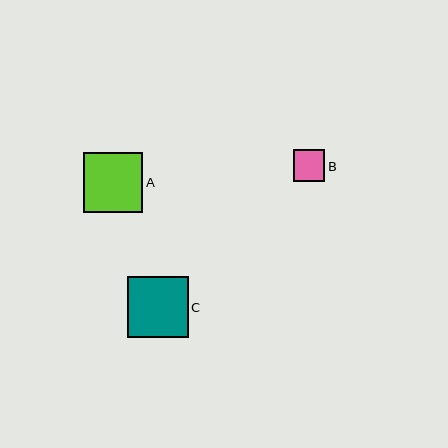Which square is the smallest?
Square B is the smallest with a size of approximately 31 pixels.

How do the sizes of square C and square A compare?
Square C and square A are approximately the same size.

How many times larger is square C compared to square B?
Square C is approximately 1.9 times the size of square B.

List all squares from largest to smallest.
From largest to smallest: C, A, B.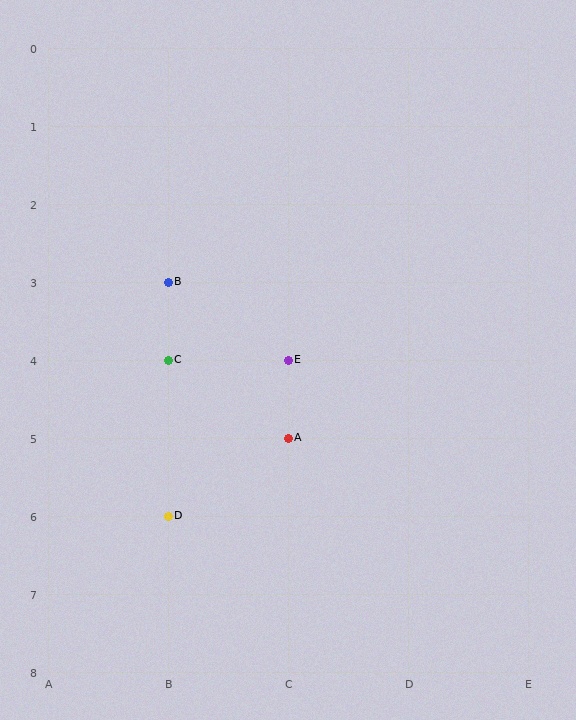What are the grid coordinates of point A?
Point A is at grid coordinates (C, 5).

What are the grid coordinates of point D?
Point D is at grid coordinates (B, 6).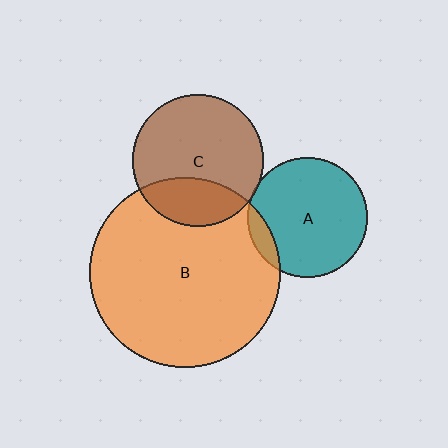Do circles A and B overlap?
Yes.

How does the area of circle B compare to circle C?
Approximately 2.1 times.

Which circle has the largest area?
Circle B (orange).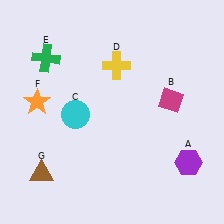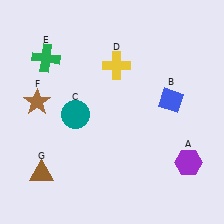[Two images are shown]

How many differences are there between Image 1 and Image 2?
There are 3 differences between the two images.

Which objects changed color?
B changed from magenta to blue. C changed from cyan to teal. F changed from orange to brown.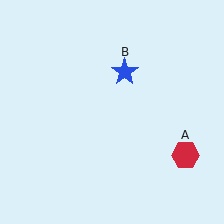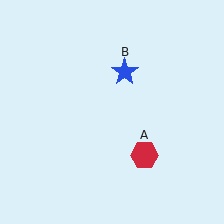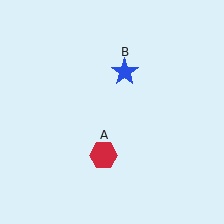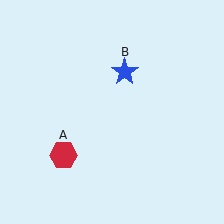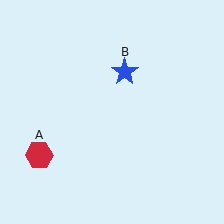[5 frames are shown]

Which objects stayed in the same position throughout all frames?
Blue star (object B) remained stationary.